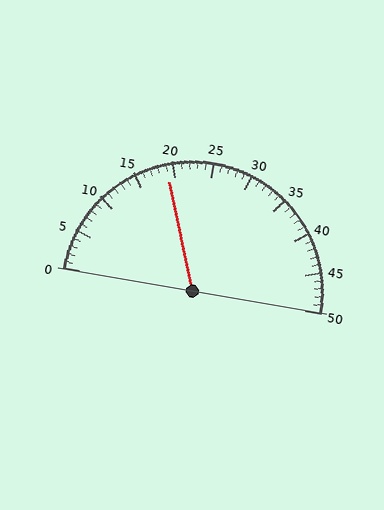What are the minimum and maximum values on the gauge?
The gauge ranges from 0 to 50.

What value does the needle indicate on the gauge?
The needle indicates approximately 19.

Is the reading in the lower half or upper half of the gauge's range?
The reading is in the lower half of the range (0 to 50).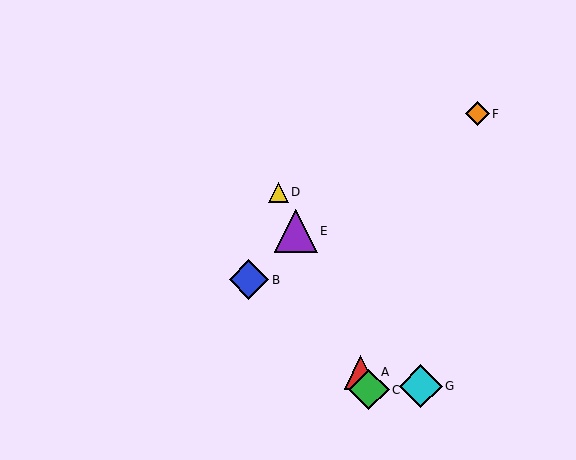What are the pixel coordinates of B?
Object B is at (249, 280).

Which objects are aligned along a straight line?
Objects A, C, D, E are aligned along a straight line.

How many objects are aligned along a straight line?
4 objects (A, C, D, E) are aligned along a straight line.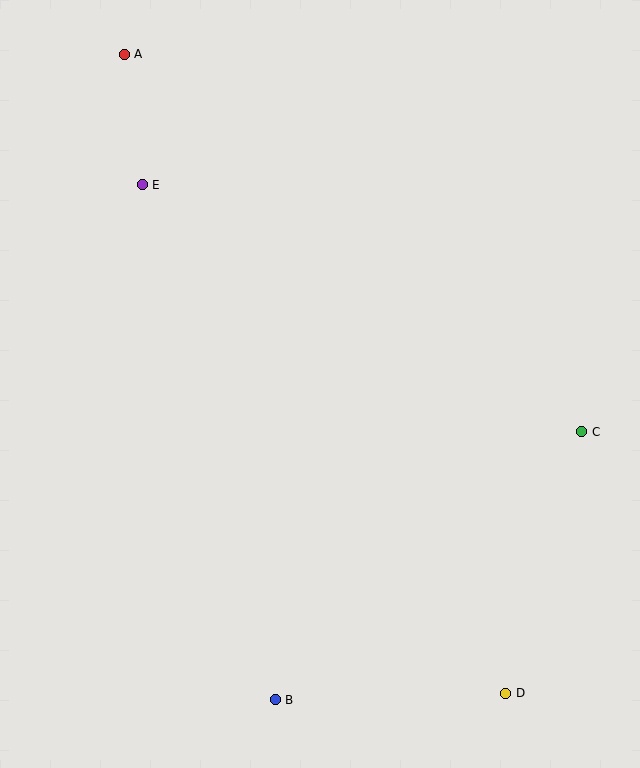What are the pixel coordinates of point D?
Point D is at (506, 693).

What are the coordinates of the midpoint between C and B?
The midpoint between C and B is at (428, 566).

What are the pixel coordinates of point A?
Point A is at (124, 54).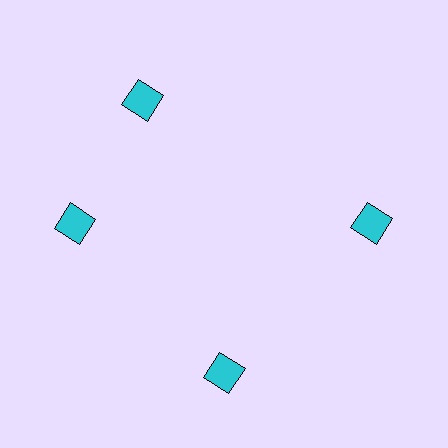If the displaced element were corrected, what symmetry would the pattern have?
It would have 4-fold rotational symmetry — the pattern would map onto itself every 90 degrees.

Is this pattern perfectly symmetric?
No. The 4 cyan diamonds are arranged in a ring, but one element near the 12 o'clock position is rotated out of alignment along the ring, breaking the 4-fold rotational symmetry.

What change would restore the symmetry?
The symmetry would be restored by rotating it back into even spacing with its neighbors so that all 4 diamonds sit at equal angles and equal distance from the center.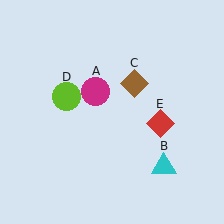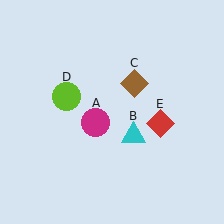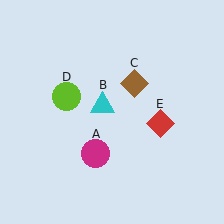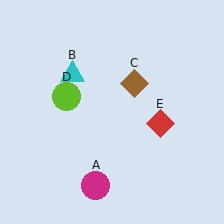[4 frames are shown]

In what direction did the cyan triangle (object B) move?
The cyan triangle (object B) moved up and to the left.